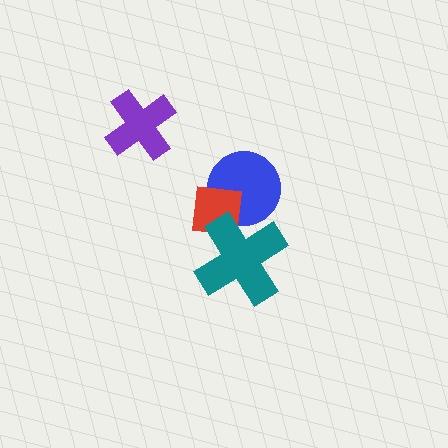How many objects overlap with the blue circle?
2 objects overlap with the blue circle.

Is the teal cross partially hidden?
No, no other shape covers it.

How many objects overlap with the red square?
2 objects overlap with the red square.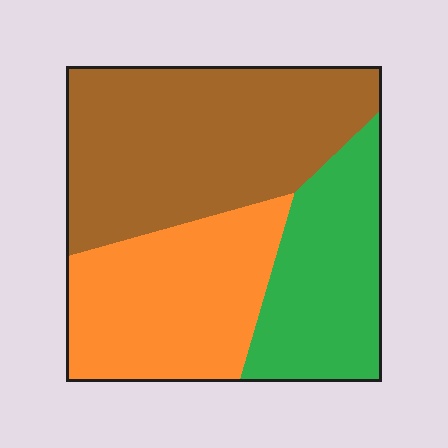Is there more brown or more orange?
Brown.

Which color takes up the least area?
Green, at roughly 25%.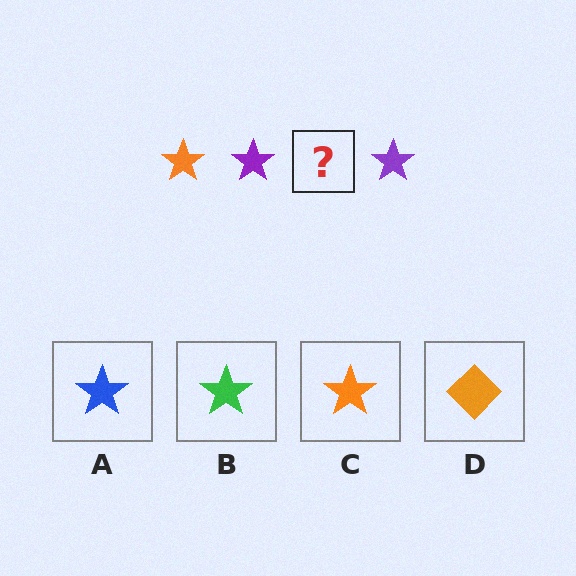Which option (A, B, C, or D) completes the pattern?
C.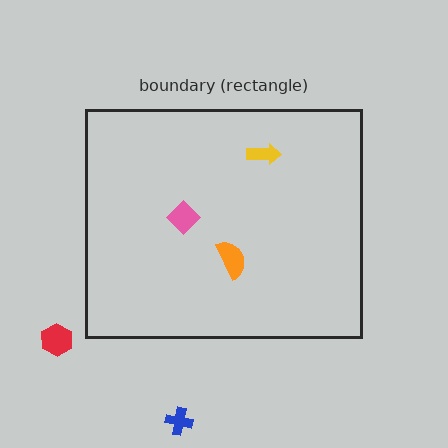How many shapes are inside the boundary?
3 inside, 2 outside.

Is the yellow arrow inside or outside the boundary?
Inside.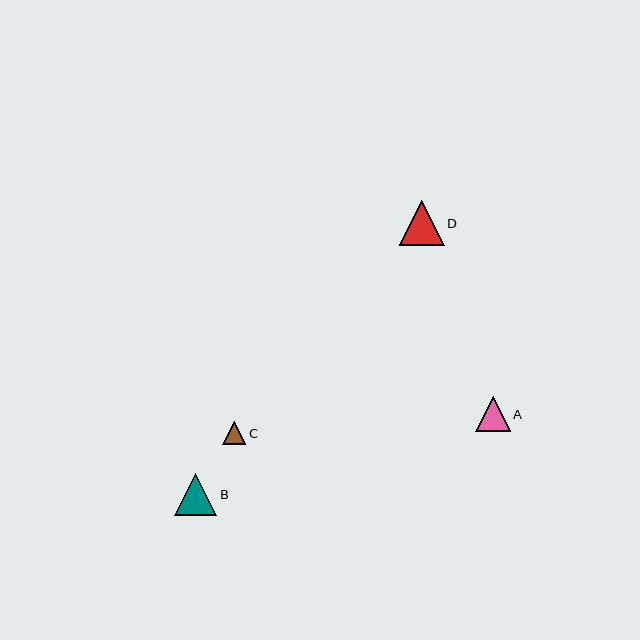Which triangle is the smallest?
Triangle C is the smallest with a size of approximately 23 pixels.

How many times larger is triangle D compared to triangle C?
Triangle D is approximately 1.9 times the size of triangle C.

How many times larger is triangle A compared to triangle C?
Triangle A is approximately 1.5 times the size of triangle C.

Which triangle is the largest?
Triangle D is the largest with a size of approximately 45 pixels.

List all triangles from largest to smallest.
From largest to smallest: D, B, A, C.